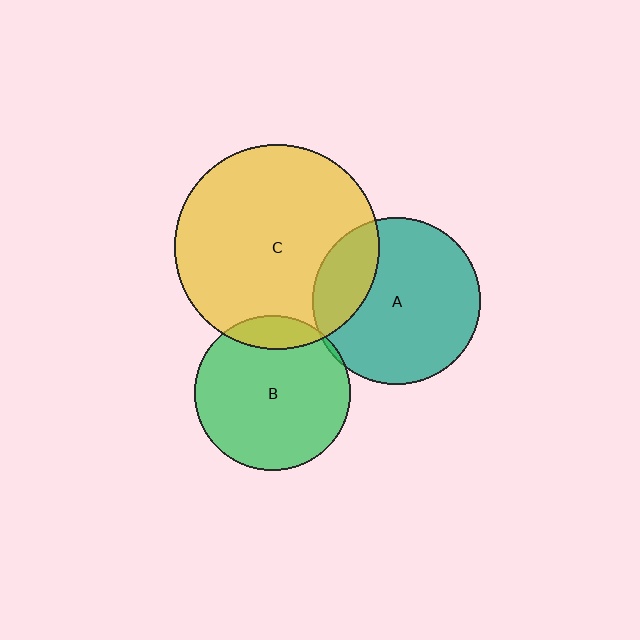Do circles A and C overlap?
Yes.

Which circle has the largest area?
Circle C (yellow).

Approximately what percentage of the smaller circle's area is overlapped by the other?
Approximately 25%.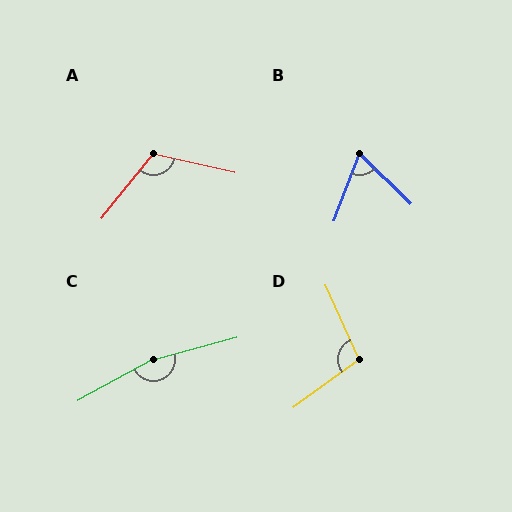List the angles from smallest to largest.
B (66°), D (102°), A (116°), C (166°).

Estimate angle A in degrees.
Approximately 116 degrees.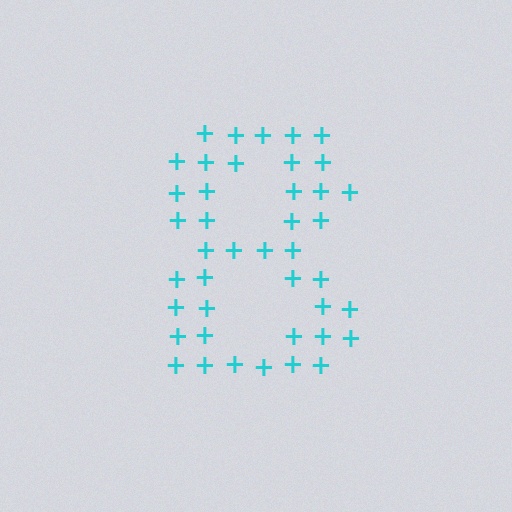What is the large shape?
The large shape is the digit 8.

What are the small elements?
The small elements are plus signs.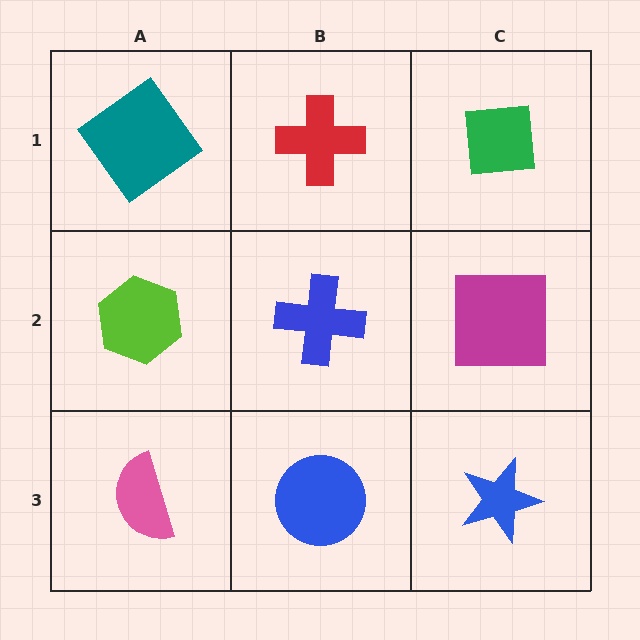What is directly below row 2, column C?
A blue star.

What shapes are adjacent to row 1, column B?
A blue cross (row 2, column B), a teal diamond (row 1, column A), a green square (row 1, column C).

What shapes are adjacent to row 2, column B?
A red cross (row 1, column B), a blue circle (row 3, column B), a lime hexagon (row 2, column A), a magenta square (row 2, column C).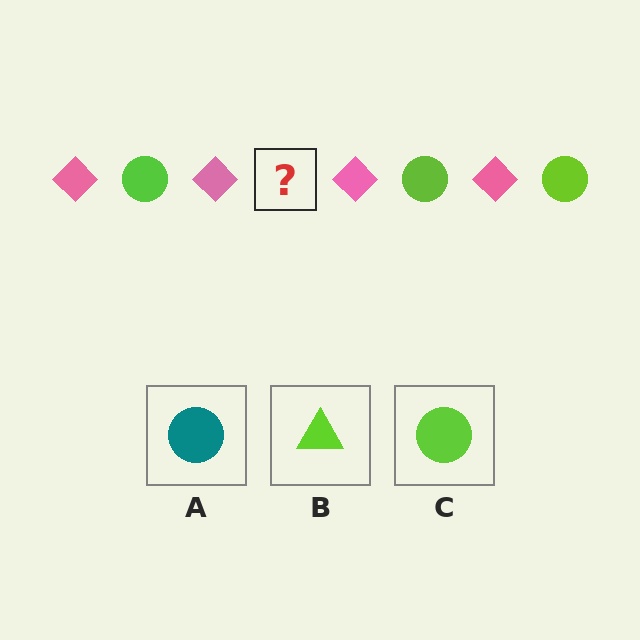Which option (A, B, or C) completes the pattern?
C.